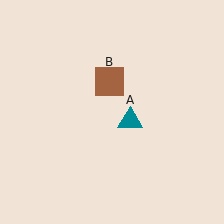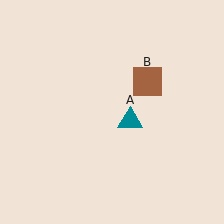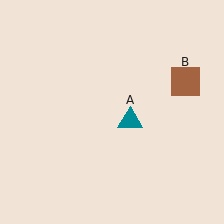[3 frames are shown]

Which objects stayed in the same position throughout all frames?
Teal triangle (object A) remained stationary.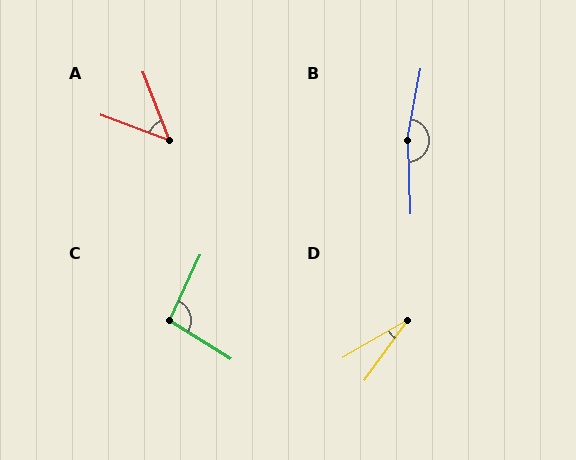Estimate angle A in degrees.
Approximately 48 degrees.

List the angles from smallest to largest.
D (24°), A (48°), C (97°), B (168°).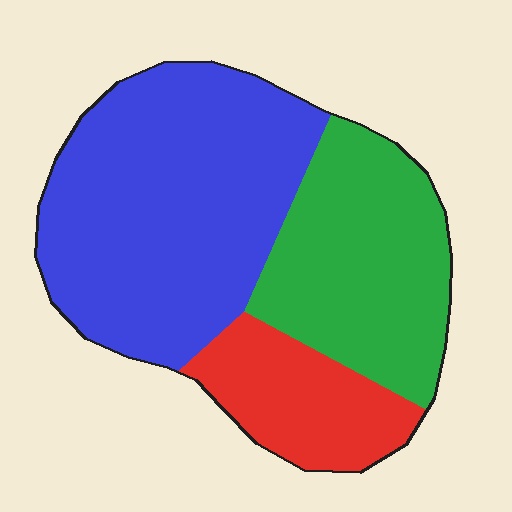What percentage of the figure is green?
Green covers around 30% of the figure.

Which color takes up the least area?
Red, at roughly 20%.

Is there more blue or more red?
Blue.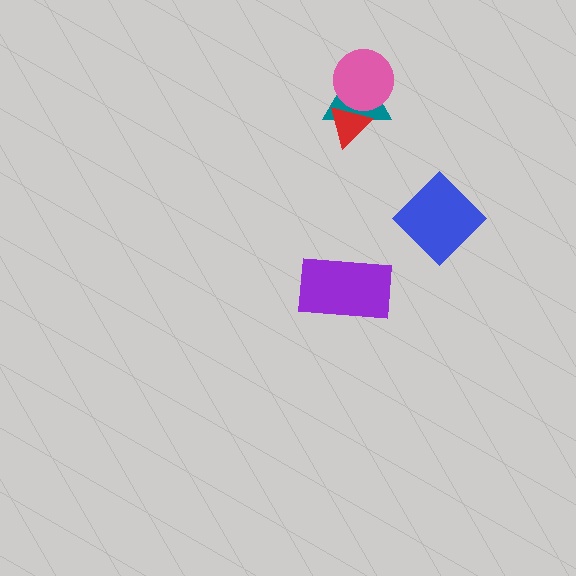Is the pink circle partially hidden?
Yes, it is partially covered by another shape.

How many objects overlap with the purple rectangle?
0 objects overlap with the purple rectangle.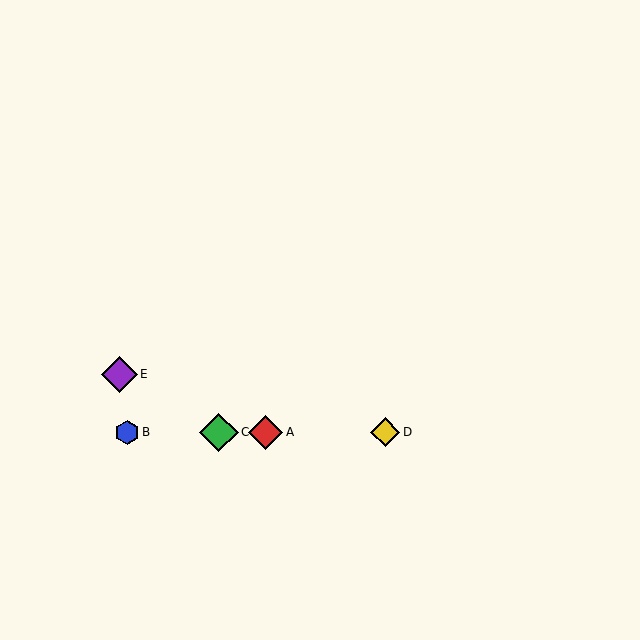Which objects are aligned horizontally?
Objects A, B, C, D are aligned horizontally.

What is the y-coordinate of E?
Object E is at y≈374.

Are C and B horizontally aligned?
Yes, both are at y≈432.